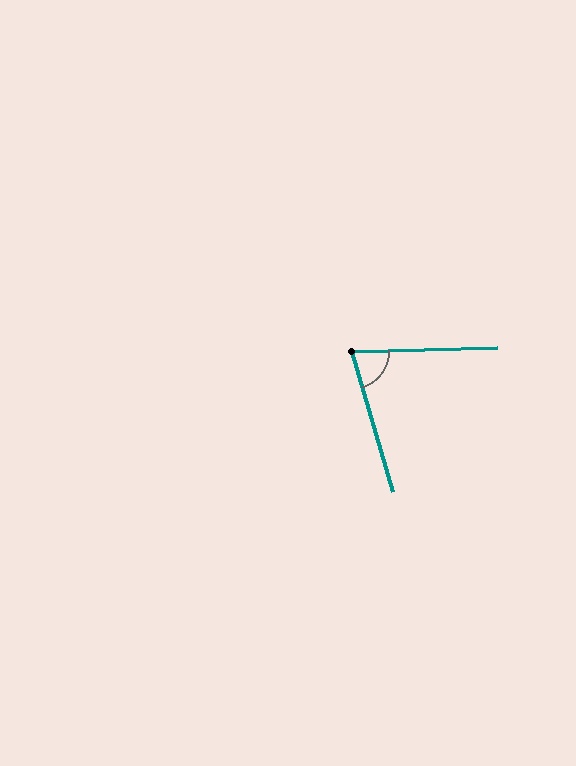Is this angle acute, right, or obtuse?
It is acute.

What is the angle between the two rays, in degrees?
Approximately 75 degrees.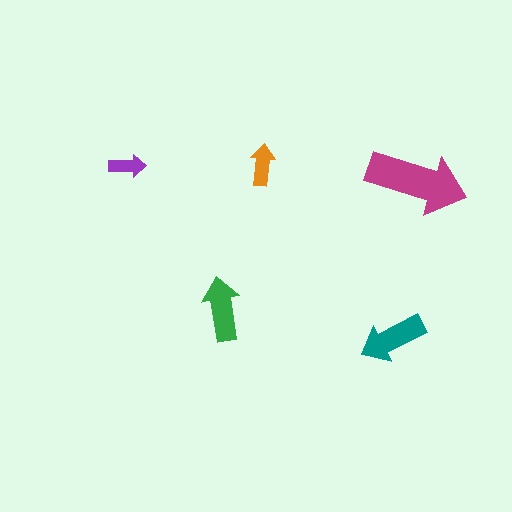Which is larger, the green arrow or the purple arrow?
The green one.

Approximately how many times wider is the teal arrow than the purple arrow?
About 2 times wider.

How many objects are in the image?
There are 5 objects in the image.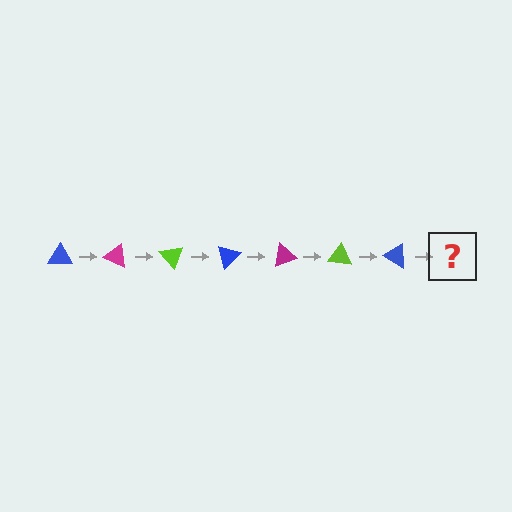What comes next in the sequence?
The next element should be a magenta triangle, rotated 175 degrees from the start.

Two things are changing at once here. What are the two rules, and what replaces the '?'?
The two rules are that it rotates 25 degrees each step and the color cycles through blue, magenta, and lime. The '?' should be a magenta triangle, rotated 175 degrees from the start.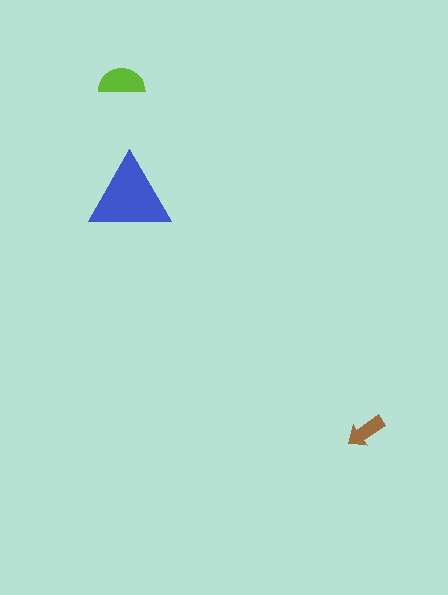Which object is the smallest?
The brown arrow.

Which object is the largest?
The blue triangle.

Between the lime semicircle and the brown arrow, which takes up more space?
The lime semicircle.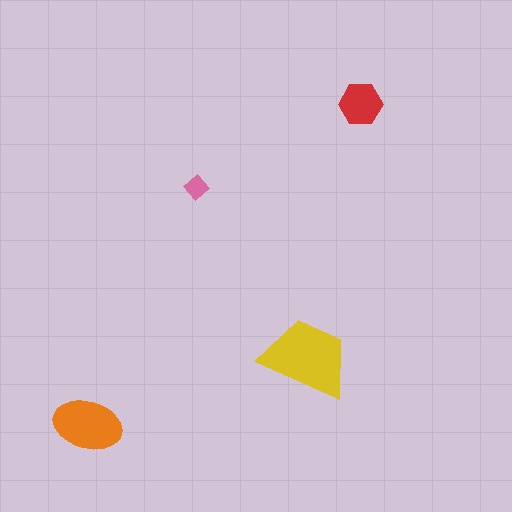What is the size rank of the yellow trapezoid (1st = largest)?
1st.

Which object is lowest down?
The orange ellipse is bottommost.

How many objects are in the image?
There are 4 objects in the image.